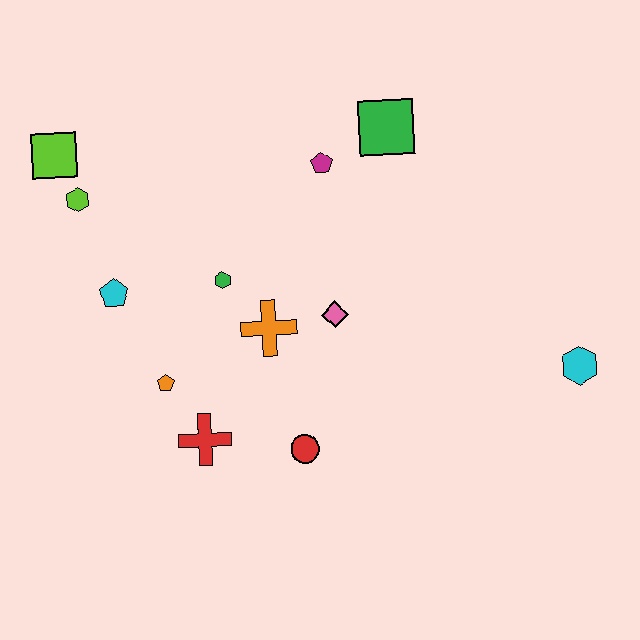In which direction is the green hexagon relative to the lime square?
The green hexagon is to the right of the lime square.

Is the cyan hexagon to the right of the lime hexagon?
Yes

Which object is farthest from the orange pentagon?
The cyan hexagon is farthest from the orange pentagon.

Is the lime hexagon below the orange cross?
No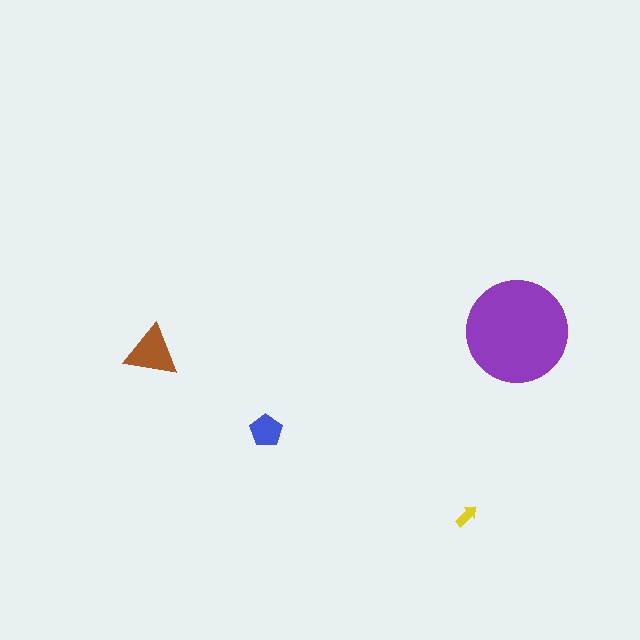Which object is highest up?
The purple circle is topmost.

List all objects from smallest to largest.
The yellow arrow, the blue pentagon, the brown triangle, the purple circle.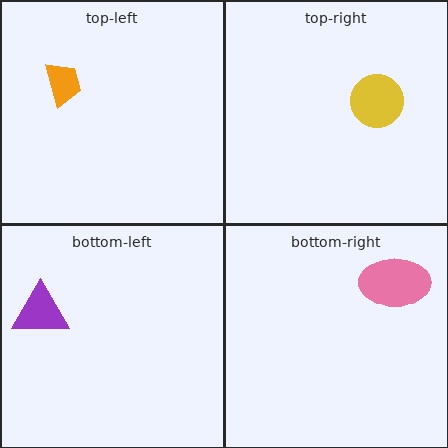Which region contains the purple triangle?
The bottom-left region.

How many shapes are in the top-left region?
1.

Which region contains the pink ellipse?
The bottom-right region.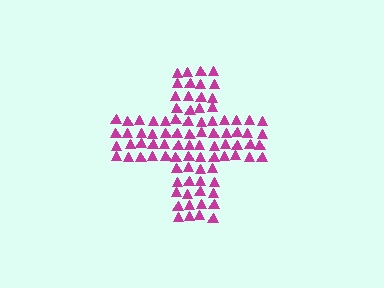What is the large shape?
The large shape is a cross.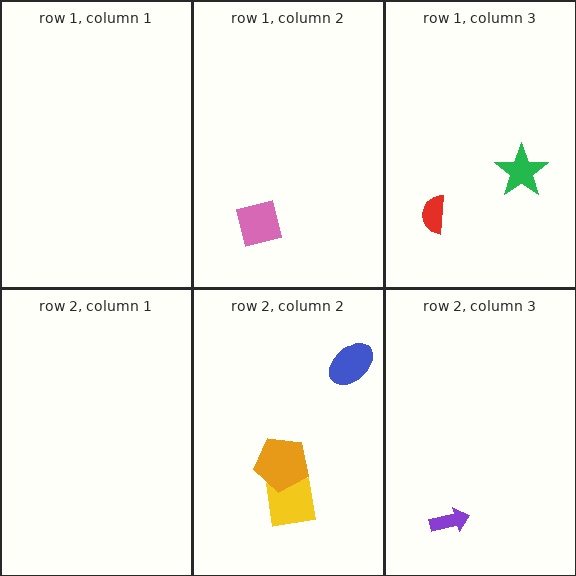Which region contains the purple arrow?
The row 2, column 3 region.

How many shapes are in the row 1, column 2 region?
1.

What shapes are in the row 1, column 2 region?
The pink square.